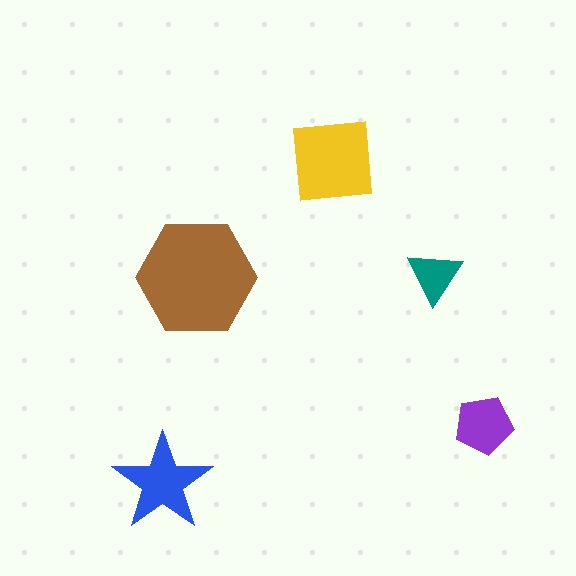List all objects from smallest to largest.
The teal triangle, the purple pentagon, the blue star, the yellow square, the brown hexagon.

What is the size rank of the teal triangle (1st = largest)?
5th.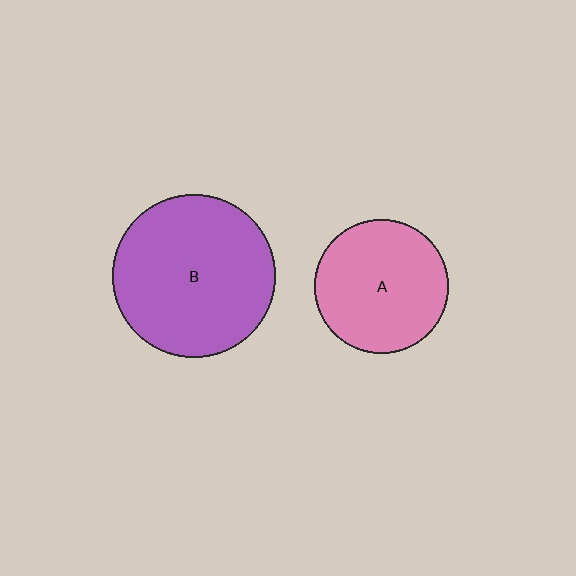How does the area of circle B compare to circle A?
Approximately 1.5 times.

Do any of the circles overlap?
No, none of the circles overlap.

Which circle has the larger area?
Circle B (purple).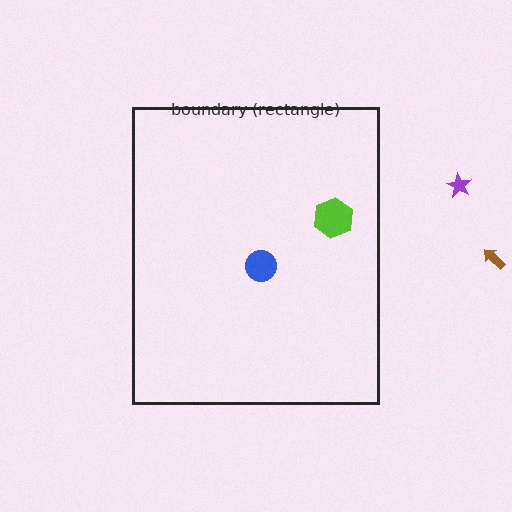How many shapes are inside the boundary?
2 inside, 2 outside.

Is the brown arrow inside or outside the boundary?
Outside.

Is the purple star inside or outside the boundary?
Outside.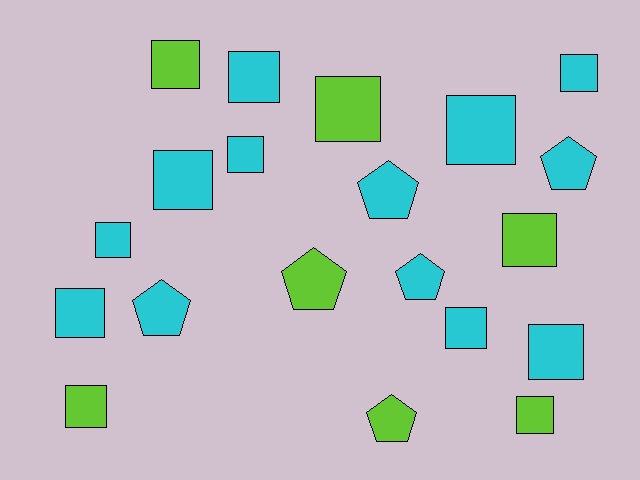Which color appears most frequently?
Cyan, with 13 objects.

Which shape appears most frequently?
Square, with 14 objects.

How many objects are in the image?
There are 20 objects.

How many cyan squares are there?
There are 9 cyan squares.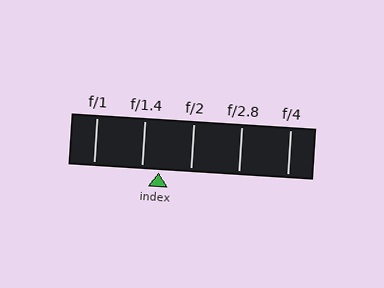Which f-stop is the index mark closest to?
The index mark is closest to f/1.4.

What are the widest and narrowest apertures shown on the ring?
The widest aperture shown is f/1 and the narrowest is f/4.